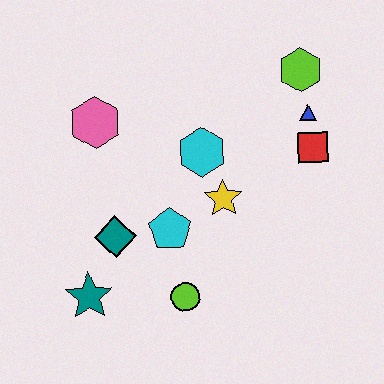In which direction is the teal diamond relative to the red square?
The teal diamond is to the left of the red square.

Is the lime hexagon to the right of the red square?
No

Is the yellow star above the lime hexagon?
No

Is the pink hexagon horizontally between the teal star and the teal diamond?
Yes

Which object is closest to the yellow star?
The cyan hexagon is closest to the yellow star.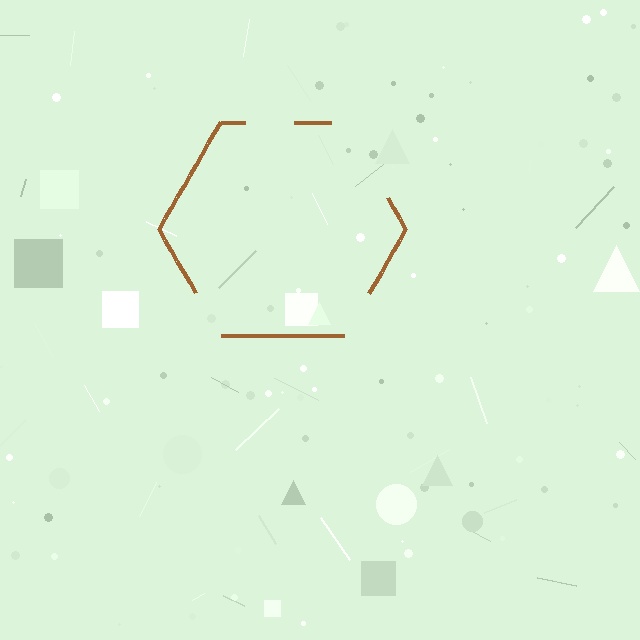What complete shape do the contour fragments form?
The contour fragments form a hexagon.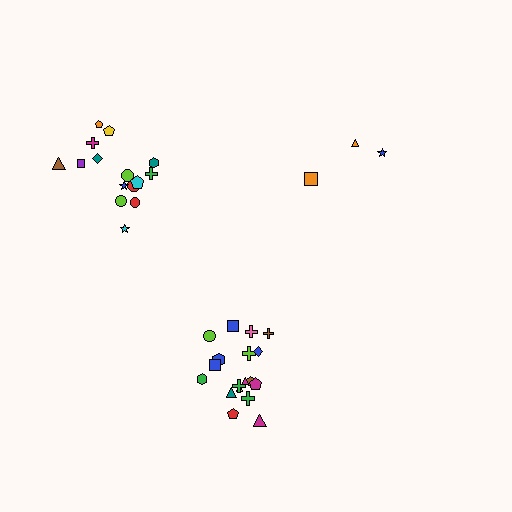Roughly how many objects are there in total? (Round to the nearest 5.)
Roughly 35 objects in total.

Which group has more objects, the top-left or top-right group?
The top-left group.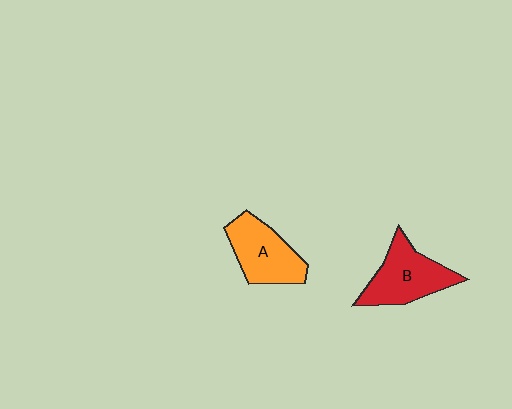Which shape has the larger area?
Shape B (red).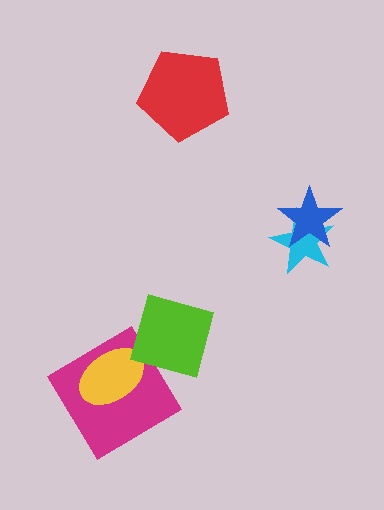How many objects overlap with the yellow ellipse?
1 object overlaps with the yellow ellipse.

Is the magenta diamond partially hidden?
Yes, it is partially covered by another shape.